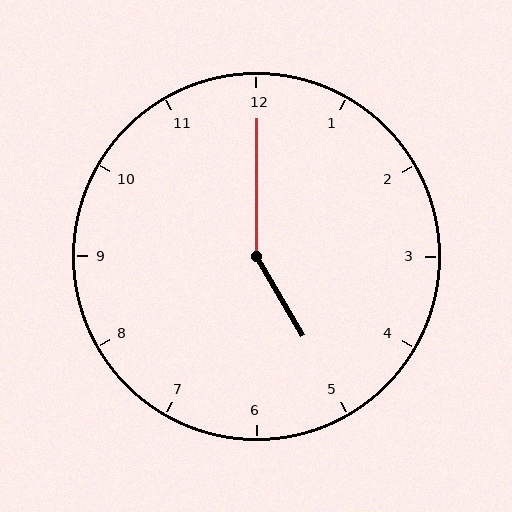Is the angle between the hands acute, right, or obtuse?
It is obtuse.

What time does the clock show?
5:00.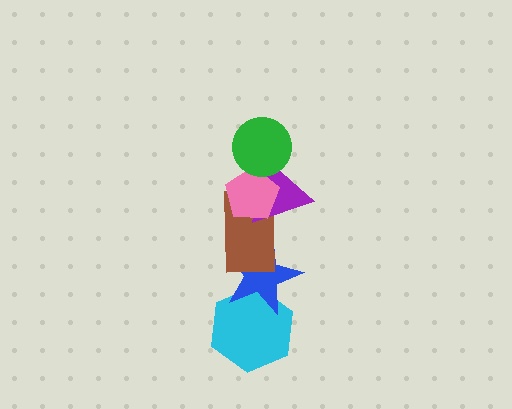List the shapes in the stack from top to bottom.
From top to bottom: the green circle, the pink pentagon, the purple triangle, the brown rectangle, the blue star, the cyan hexagon.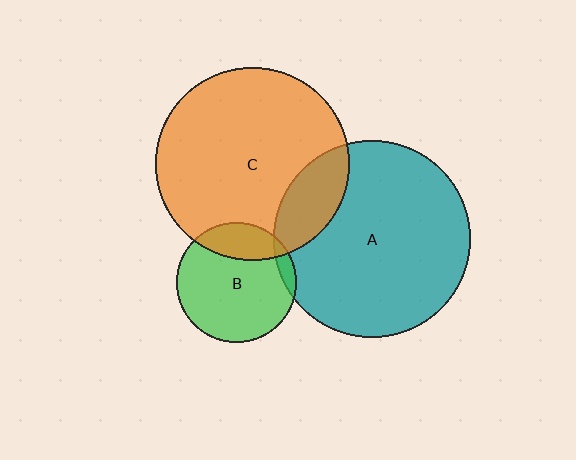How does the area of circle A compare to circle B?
Approximately 2.7 times.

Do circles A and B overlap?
Yes.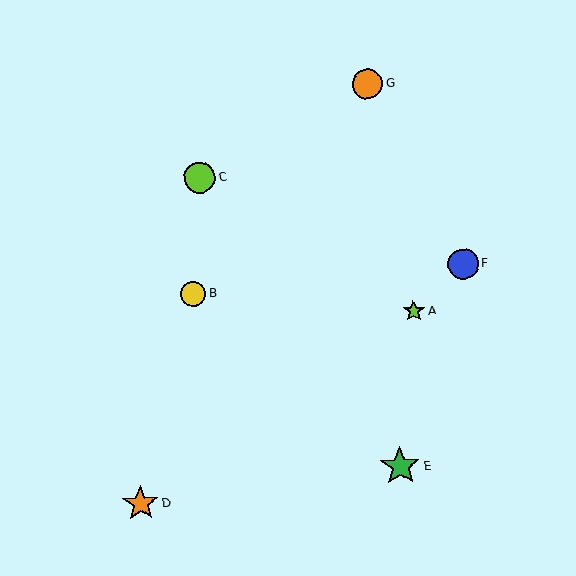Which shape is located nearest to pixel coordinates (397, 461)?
The green star (labeled E) at (400, 466) is nearest to that location.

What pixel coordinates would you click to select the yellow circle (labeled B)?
Click at (194, 294) to select the yellow circle B.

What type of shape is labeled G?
Shape G is an orange circle.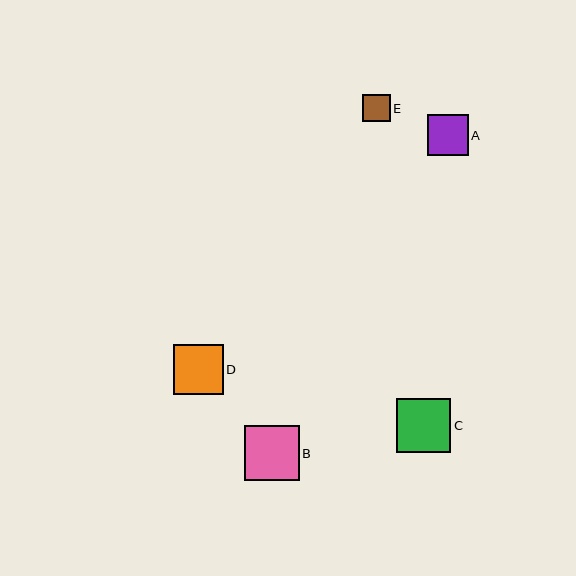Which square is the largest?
Square B is the largest with a size of approximately 55 pixels.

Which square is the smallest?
Square E is the smallest with a size of approximately 28 pixels.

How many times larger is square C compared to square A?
Square C is approximately 1.3 times the size of square A.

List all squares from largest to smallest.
From largest to smallest: B, C, D, A, E.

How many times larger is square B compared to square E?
Square B is approximately 2.0 times the size of square E.